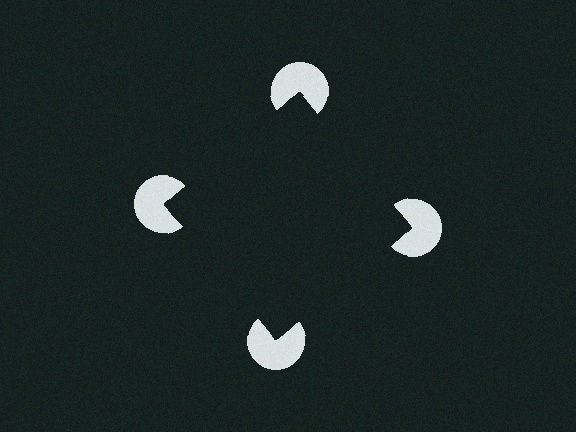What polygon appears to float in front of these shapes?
An illusory square — its edges are inferred from the aligned wedge cuts in the pac-man discs, not physically drawn.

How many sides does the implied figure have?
4 sides.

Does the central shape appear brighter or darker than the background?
It typically appears slightly darker than the background, even though no actual brightness change is drawn.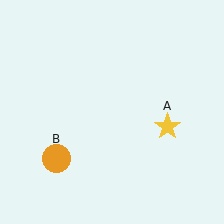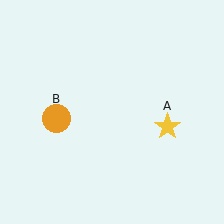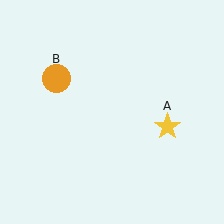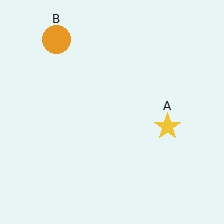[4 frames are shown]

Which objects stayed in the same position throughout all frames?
Yellow star (object A) remained stationary.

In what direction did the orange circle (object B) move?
The orange circle (object B) moved up.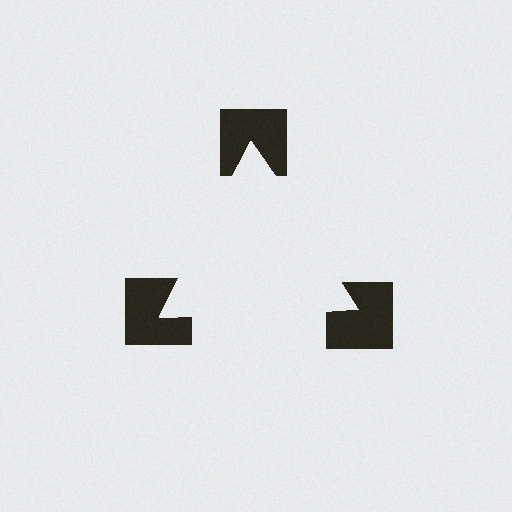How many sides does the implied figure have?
3 sides.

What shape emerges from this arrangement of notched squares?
An illusory triangle — its edges are inferred from the aligned wedge cuts in the notched squares, not physically drawn.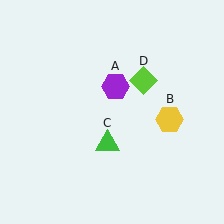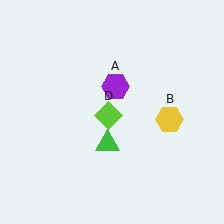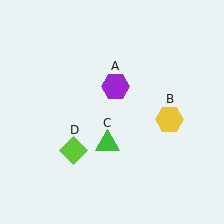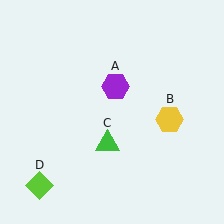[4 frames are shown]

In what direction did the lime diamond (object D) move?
The lime diamond (object D) moved down and to the left.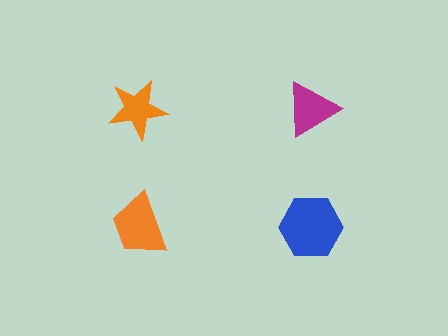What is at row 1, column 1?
An orange star.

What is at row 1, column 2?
A magenta triangle.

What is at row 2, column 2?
A blue hexagon.